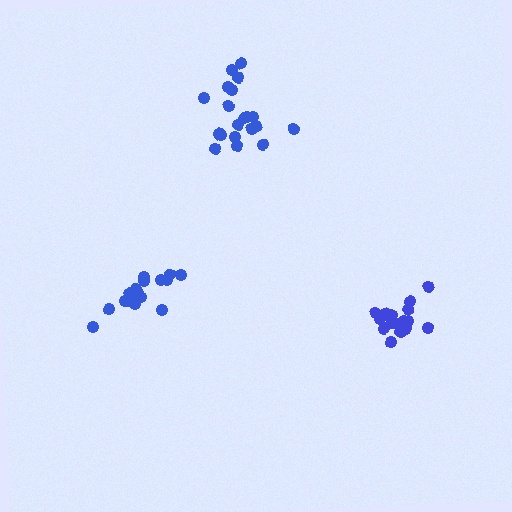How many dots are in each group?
Group 1: 20 dots, Group 2: 17 dots, Group 3: 17 dots (54 total).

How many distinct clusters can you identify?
There are 3 distinct clusters.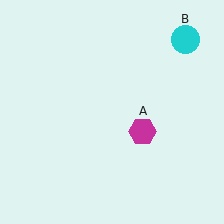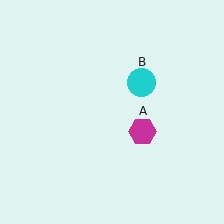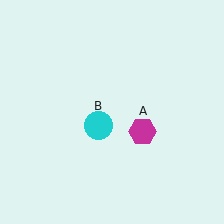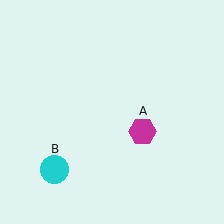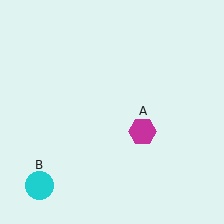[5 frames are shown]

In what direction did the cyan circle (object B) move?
The cyan circle (object B) moved down and to the left.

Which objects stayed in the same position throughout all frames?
Magenta hexagon (object A) remained stationary.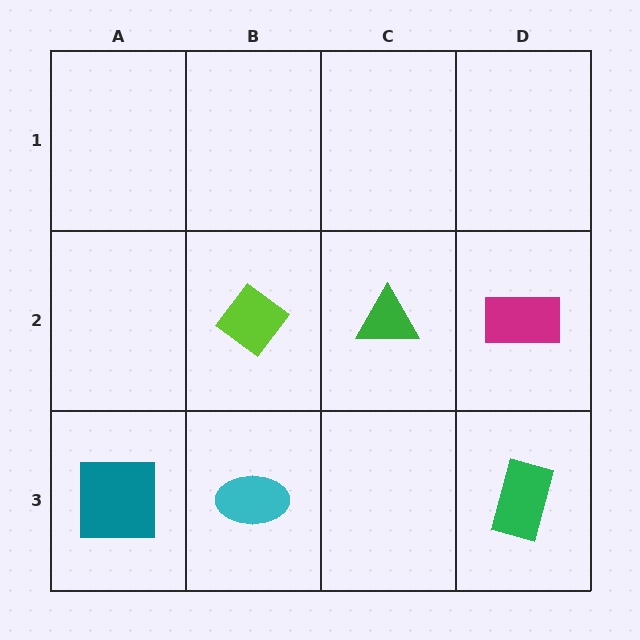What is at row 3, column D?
A green rectangle.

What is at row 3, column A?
A teal square.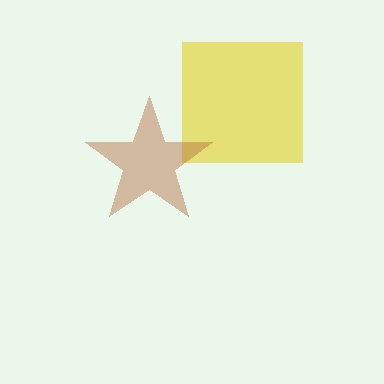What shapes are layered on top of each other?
The layered shapes are: a yellow square, a brown star.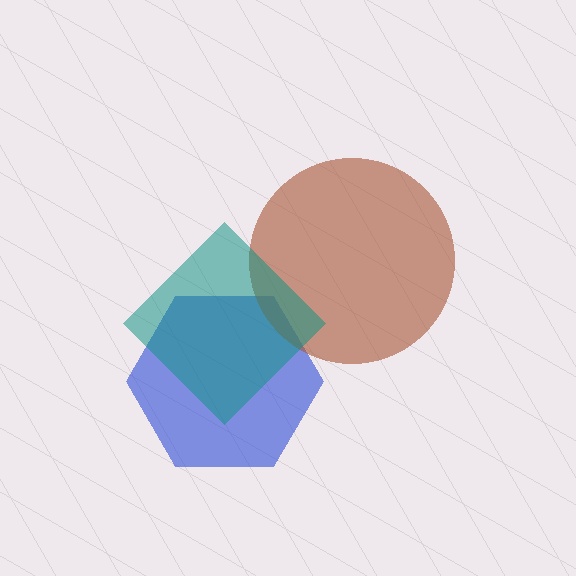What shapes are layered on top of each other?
The layered shapes are: a blue hexagon, a brown circle, a teal diamond.